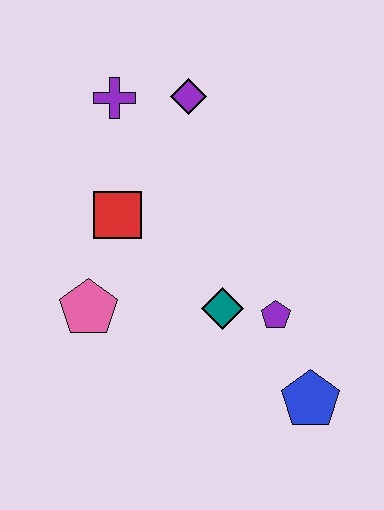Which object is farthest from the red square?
The blue pentagon is farthest from the red square.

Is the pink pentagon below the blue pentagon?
No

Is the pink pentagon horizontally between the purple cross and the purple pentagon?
No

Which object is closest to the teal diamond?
The purple pentagon is closest to the teal diamond.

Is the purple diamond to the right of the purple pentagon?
No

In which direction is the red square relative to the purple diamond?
The red square is below the purple diamond.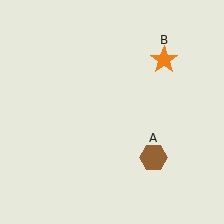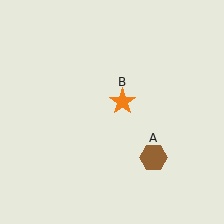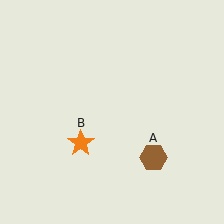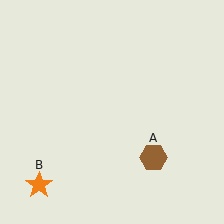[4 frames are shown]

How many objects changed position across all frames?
1 object changed position: orange star (object B).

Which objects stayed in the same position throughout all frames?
Brown hexagon (object A) remained stationary.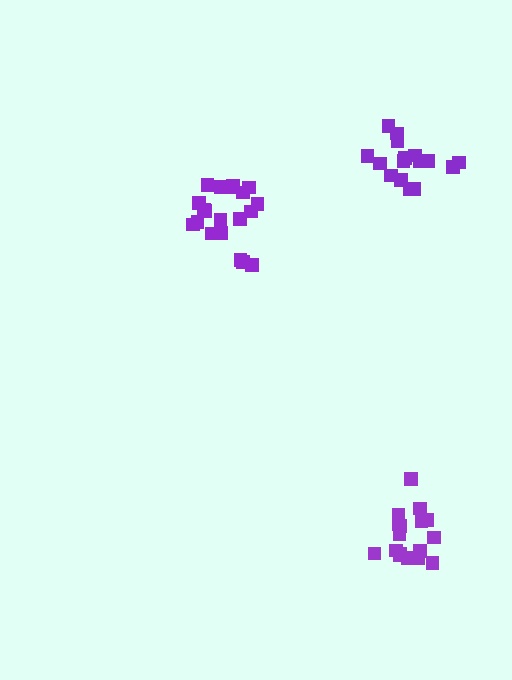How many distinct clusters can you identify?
There are 3 distinct clusters.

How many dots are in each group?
Group 1: 18 dots, Group 2: 20 dots, Group 3: 16 dots (54 total).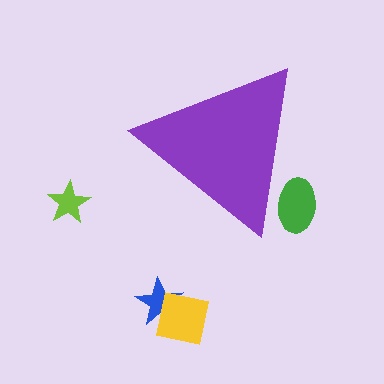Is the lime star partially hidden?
No, the lime star is fully visible.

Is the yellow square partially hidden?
No, the yellow square is fully visible.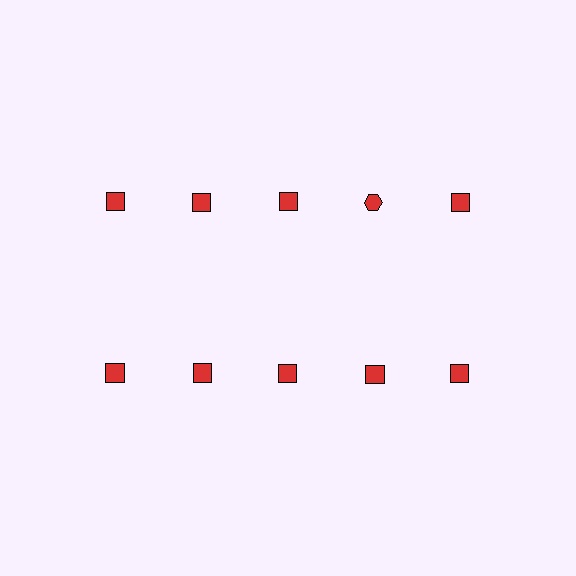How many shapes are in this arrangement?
There are 10 shapes arranged in a grid pattern.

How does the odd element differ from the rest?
It has a different shape: hexagon instead of square.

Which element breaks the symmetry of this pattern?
The red hexagon in the top row, second from right column breaks the symmetry. All other shapes are red squares.